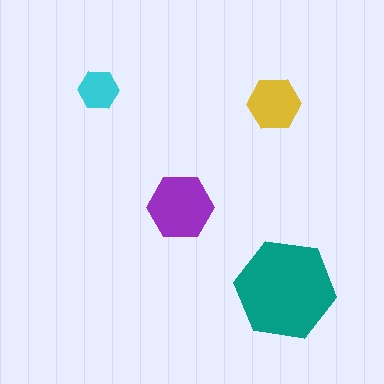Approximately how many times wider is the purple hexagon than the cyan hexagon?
About 1.5 times wider.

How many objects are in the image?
There are 4 objects in the image.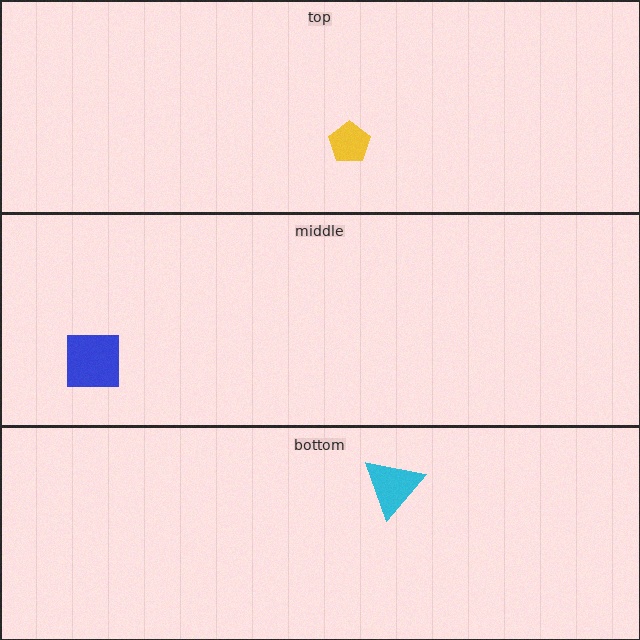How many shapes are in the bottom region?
1.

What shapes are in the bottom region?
The cyan triangle.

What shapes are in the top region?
The yellow pentagon.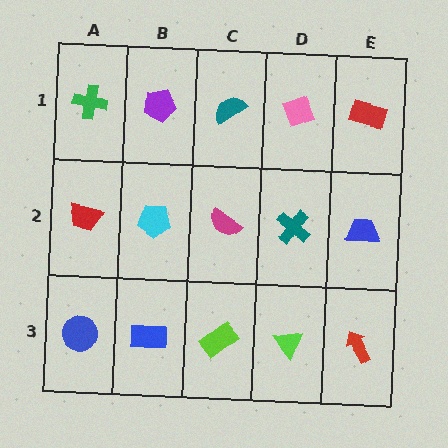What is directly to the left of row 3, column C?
A blue rectangle.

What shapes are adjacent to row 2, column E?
A red rectangle (row 1, column E), a red arrow (row 3, column E), a teal cross (row 2, column D).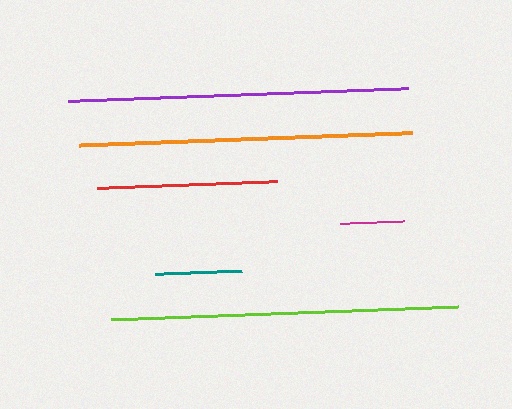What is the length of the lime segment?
The lime segment is approximately 347 pixels long.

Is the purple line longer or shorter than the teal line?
The purple line is longer than the teal line.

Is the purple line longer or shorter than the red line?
The purple line is longer than the red line.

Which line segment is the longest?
The lime line is the longest at approximately 347 pixels.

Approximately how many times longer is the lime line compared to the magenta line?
The lime line is approximately 5.4 times the length of the magenta line.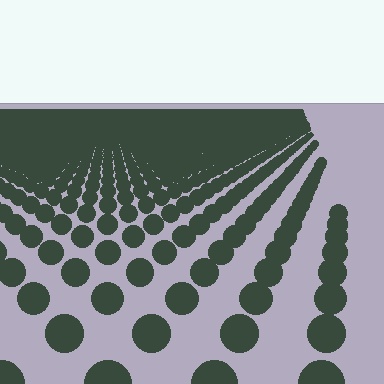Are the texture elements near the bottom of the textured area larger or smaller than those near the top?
Larger. Near the bottom, elements are closer to the viewer and appear at a bigger on-screen size.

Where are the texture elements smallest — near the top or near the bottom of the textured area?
Near the top.